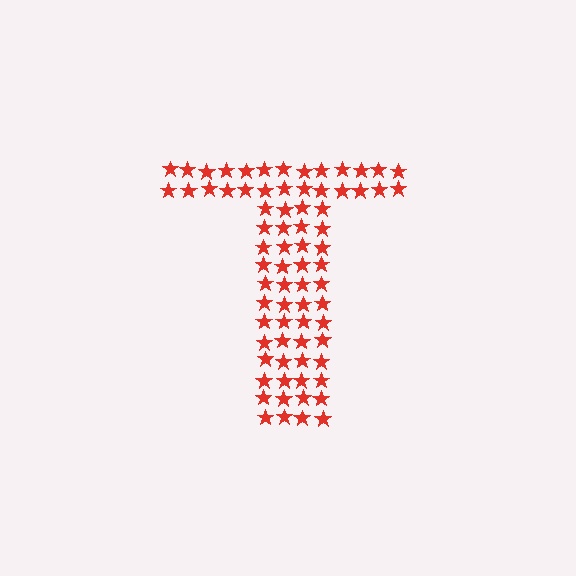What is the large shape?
The large shape is the letter T.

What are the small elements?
The small elements are stars.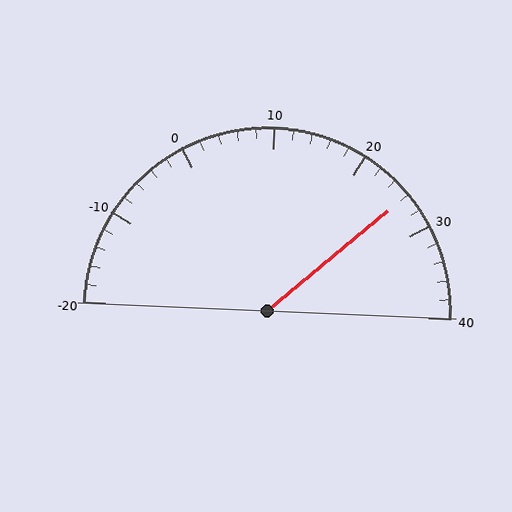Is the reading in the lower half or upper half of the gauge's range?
The reading is in the upper half of the range (-20 to 40).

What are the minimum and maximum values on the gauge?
The gauge ranges from -20 to 40.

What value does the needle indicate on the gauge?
The needle indicates approximately 26.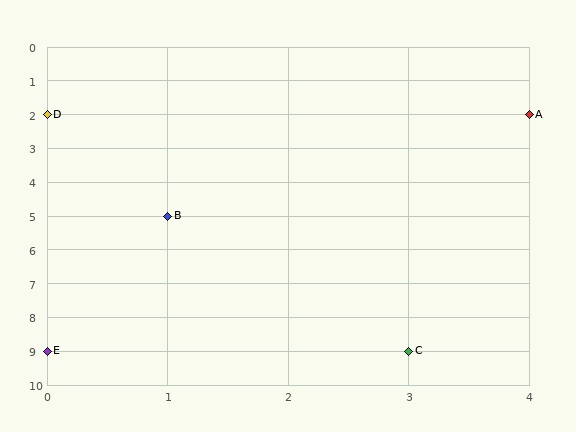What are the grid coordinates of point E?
Point E is at grid coordinates (0, 9).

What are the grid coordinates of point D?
Point D is at grid coordinates (0, 2).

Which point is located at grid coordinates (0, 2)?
Point D is at (0, 2).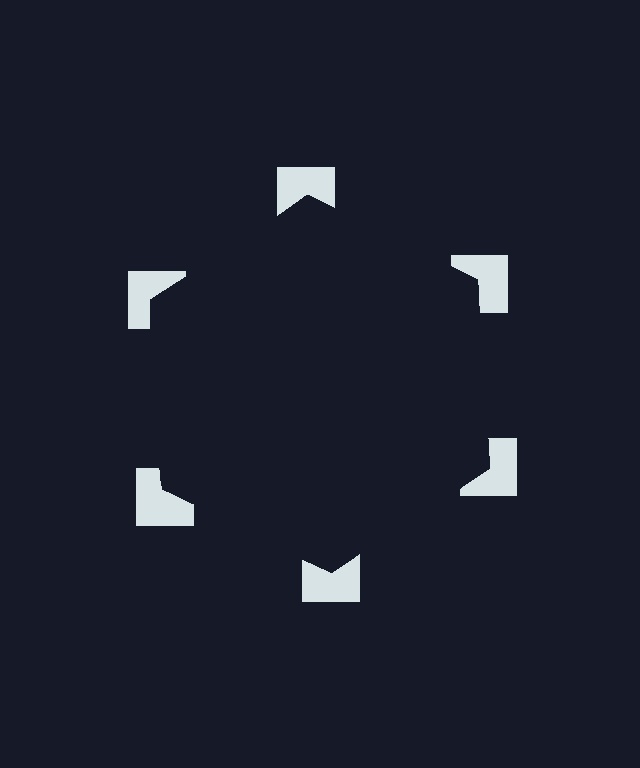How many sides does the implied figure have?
6 sides.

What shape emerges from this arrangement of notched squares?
An illusory hexagon — its edges are inferred from the aligned wedge cuts in the notched squares, not physically drawn.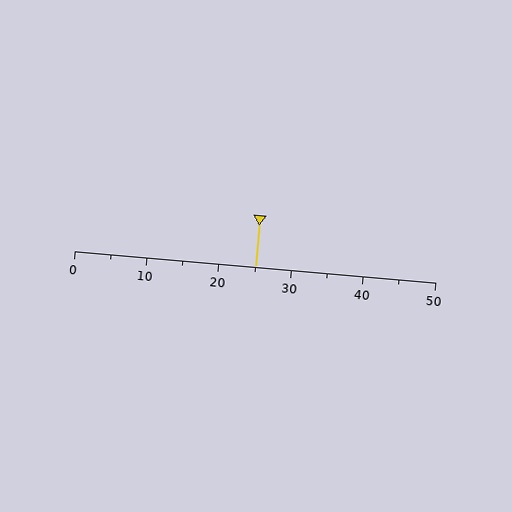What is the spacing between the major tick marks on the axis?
The major ticks are spaced 10 apart.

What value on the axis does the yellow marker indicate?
The marker indicates approximately 25.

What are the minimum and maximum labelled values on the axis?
The axis runs from 0 to 50.